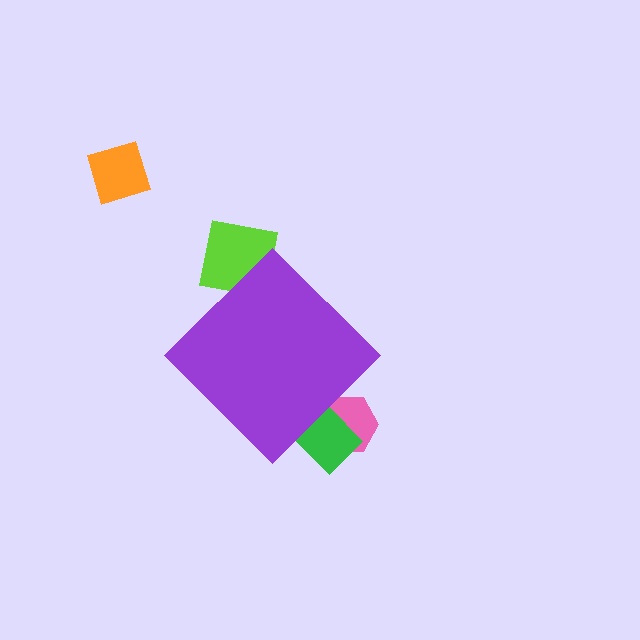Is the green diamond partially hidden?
Yes, the green diamond is partially hidden behind the purple diamond.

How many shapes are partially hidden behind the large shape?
3 shapes are partially hidden.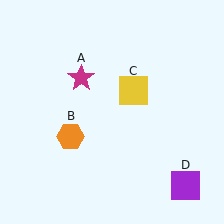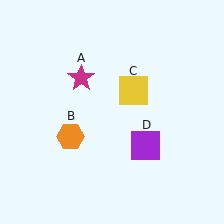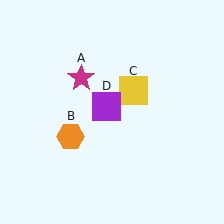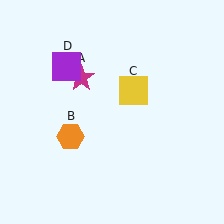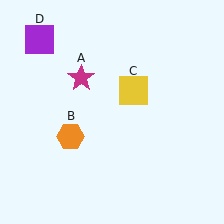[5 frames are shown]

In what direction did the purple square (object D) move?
The purple square (object D) moved up and to the left.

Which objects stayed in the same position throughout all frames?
Magenta star (object A) and orange hexagon (object B) and yellow square (object C) remained stationary.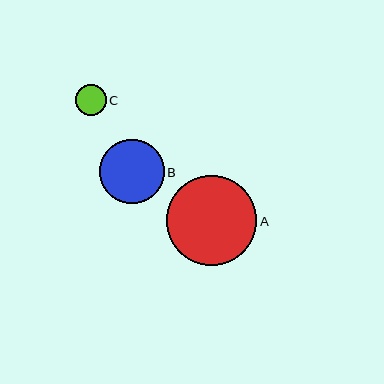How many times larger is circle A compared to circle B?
Circle A is approximately 1.4 times the size of circle B.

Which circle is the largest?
Circle A is the largest with a size of approximately 90 pixels.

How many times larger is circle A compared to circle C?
Circle A is approximately 2.9 times the size of circle C.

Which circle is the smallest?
Circle C is the smallest with a size of approximately 31 pixels.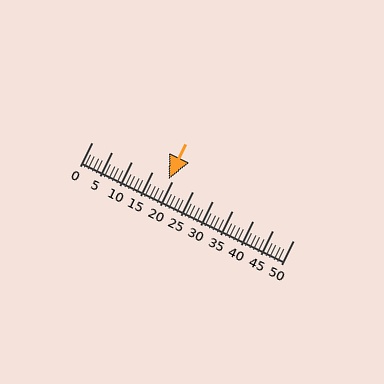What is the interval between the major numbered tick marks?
The major tick marks are spaced 5 units apart.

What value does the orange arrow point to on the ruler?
The orange arrow points to approximately 19.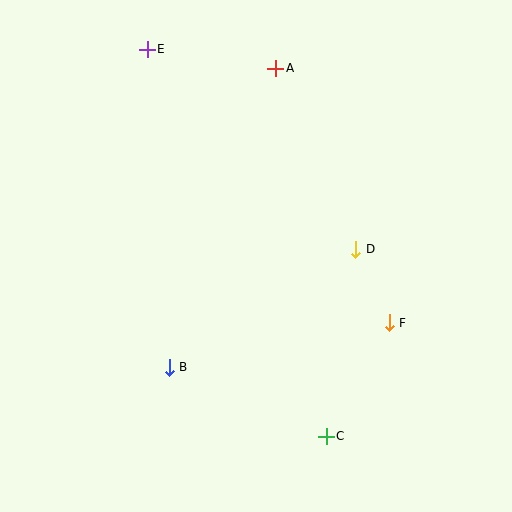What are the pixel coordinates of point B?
Point B is at (169, 367).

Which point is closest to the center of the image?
Point D at (356, 249) is closest to the center.